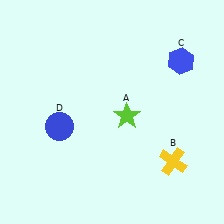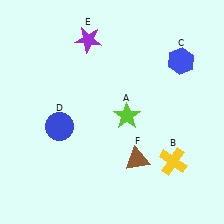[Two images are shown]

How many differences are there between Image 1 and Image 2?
There are 2 differences between the two images.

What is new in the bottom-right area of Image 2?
A brown triangle (F) was added in the bottom-right area of Image 2.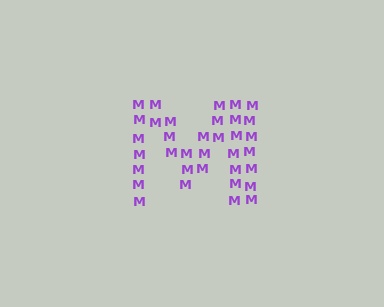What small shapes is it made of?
It is made of small letter M's.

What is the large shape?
The large shape is the letter M.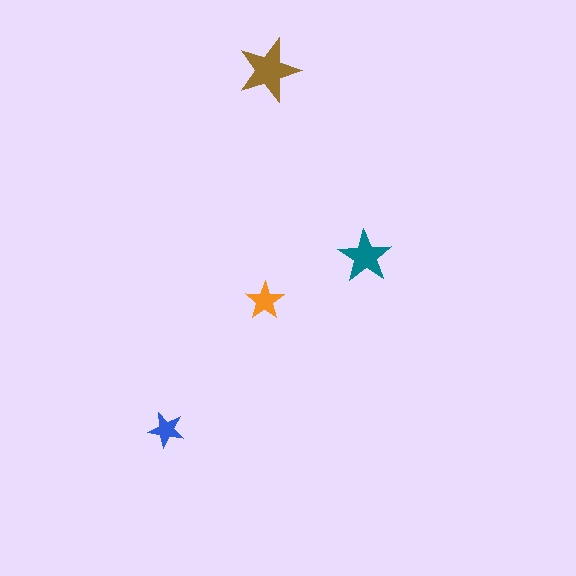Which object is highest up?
The brown star is topmost.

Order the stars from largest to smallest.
the brown one, the teal one, the orange one, the blue one.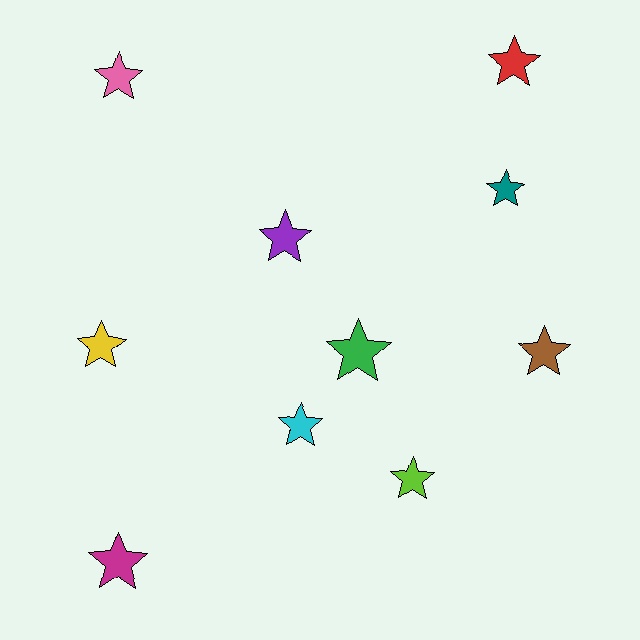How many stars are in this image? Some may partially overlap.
There are 10 stars.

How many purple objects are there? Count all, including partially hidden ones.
There is 1 purple object.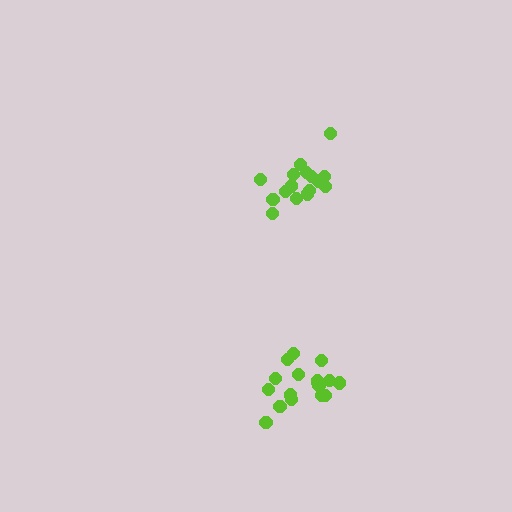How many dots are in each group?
Group 1: 17 dots, Group 2: 16 dots (33 total).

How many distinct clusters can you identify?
There are 2 distinct clusters.